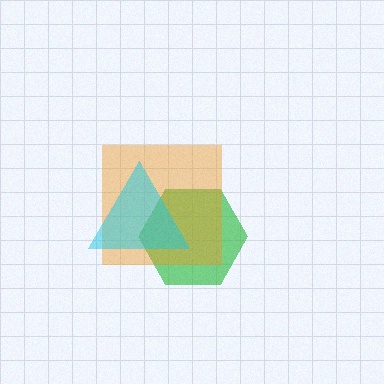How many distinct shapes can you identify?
There are 3 distinct shapes: a green hexagon, an orange square, a cyan triangle.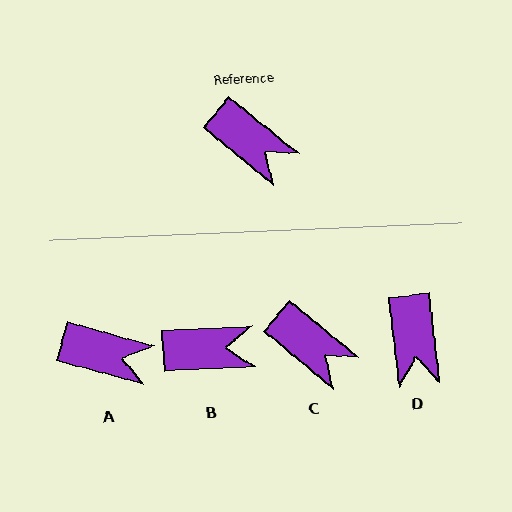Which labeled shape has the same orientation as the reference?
C.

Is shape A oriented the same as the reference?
No, it is off by about 24 degrees.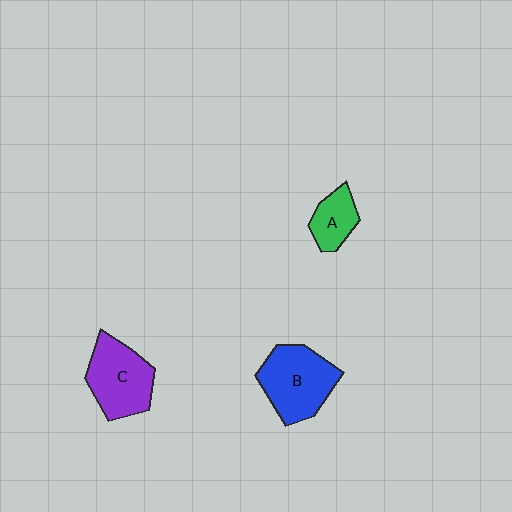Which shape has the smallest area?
Shape A (green).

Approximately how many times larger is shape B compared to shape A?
Approximately 2.0 times.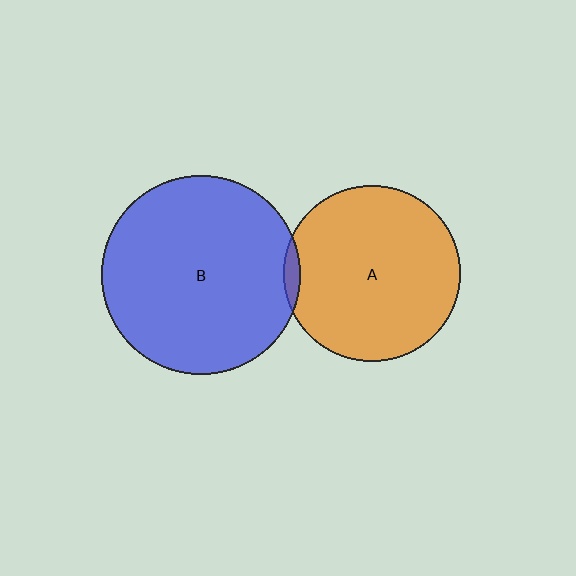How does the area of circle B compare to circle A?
Approximately 1.3 times.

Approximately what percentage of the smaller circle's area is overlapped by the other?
Approximately 5%.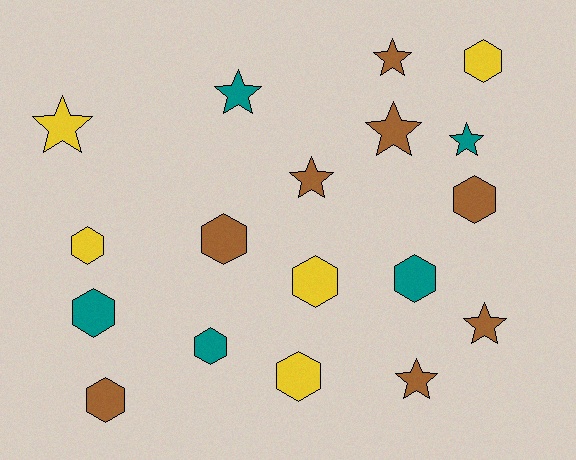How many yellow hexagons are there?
There are 4 yellow hexagons.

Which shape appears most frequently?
Hexagon, with 10 objects.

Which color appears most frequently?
Brown, with 8 objects.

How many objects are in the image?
There are 18 objects.